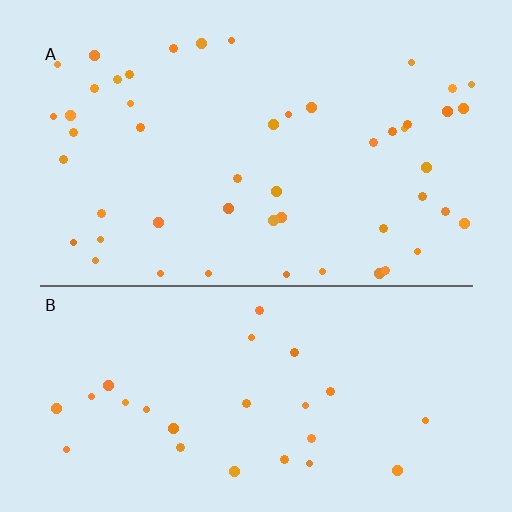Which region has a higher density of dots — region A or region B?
A (the top).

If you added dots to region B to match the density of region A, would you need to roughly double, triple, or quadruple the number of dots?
Approximately double.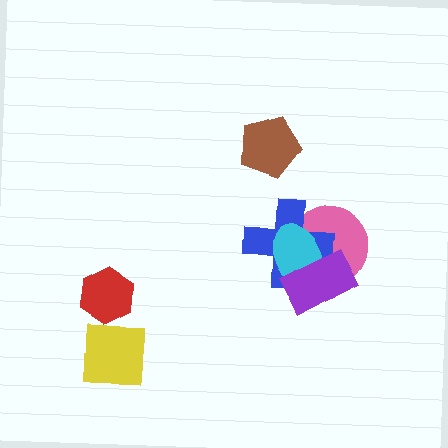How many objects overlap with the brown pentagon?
0 objects overlap with the brown pentagon.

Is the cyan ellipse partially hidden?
Yes, it is partially covered by another shape.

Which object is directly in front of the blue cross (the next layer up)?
The cyan ellipse is directly in front of the blue cross.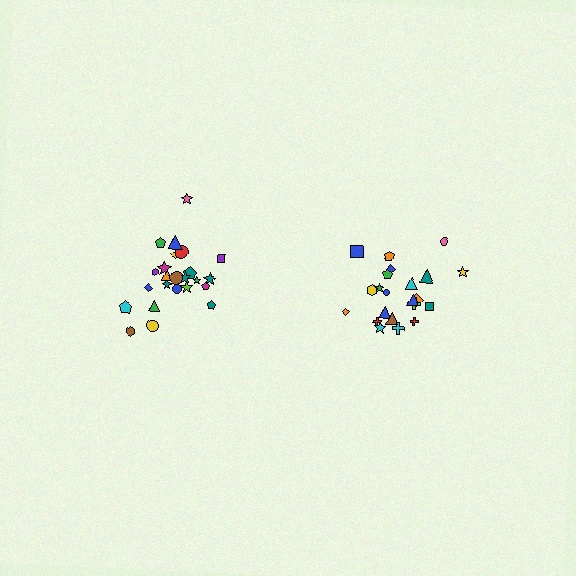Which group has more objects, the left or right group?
The left group.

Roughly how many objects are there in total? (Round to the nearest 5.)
Roughly 45 objects in total.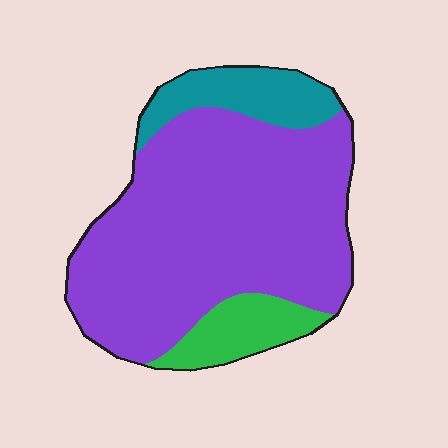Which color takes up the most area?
Purple, at roughly 75%.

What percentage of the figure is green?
Green takes up less than a quarter of the figure.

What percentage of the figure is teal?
Teal covers 13% of the figure.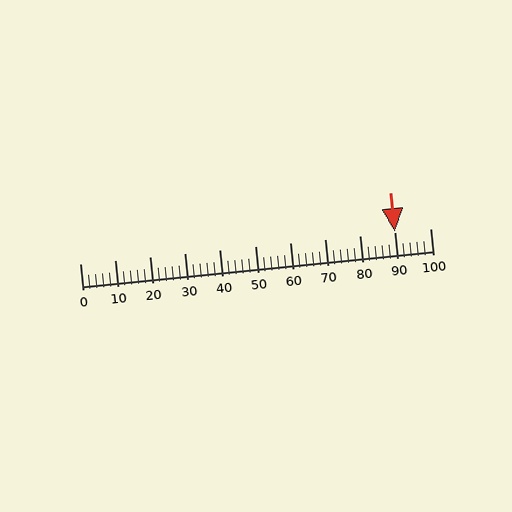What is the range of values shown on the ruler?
The ruler shows values from 0 to 100.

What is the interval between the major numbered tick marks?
The major tick marks are spaced 10 units apart.